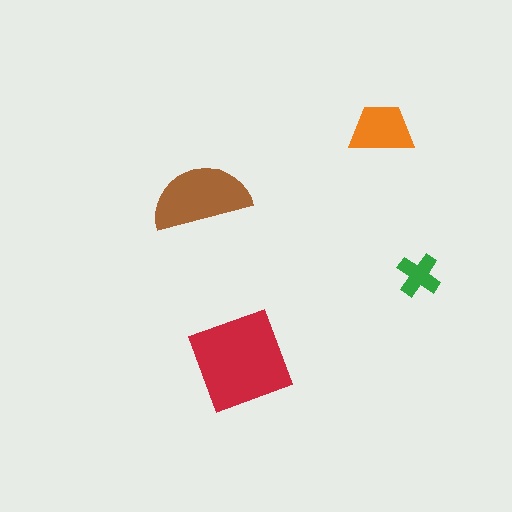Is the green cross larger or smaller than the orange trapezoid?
Smaller.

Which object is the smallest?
The green cross.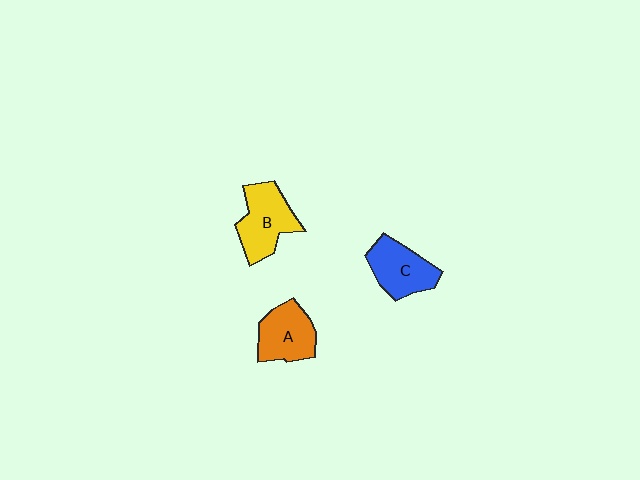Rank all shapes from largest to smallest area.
From largest to smallest: B (yellow), C (blue), A (orange).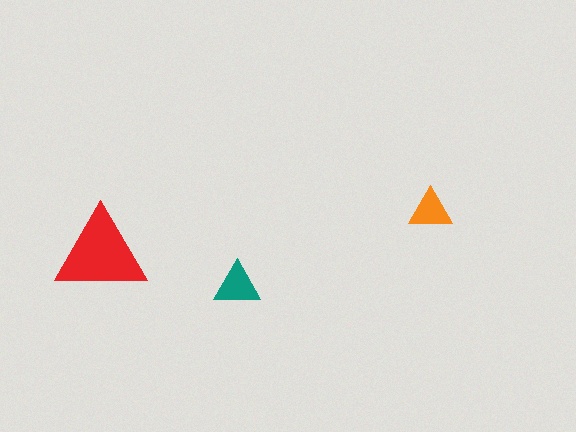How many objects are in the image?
There are 3 objects in the image.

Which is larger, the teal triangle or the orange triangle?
The teal one.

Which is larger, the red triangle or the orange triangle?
The red one.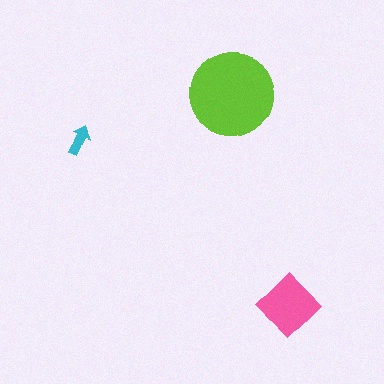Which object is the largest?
The lime circle.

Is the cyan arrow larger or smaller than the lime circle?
Smaller.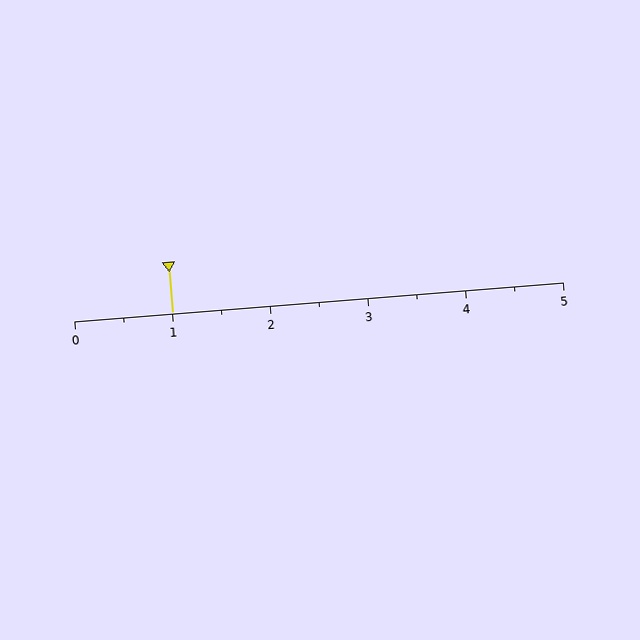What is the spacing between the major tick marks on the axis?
The major ticks are spaced 1 apart.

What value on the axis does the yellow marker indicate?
The marker indicates approximately 1.